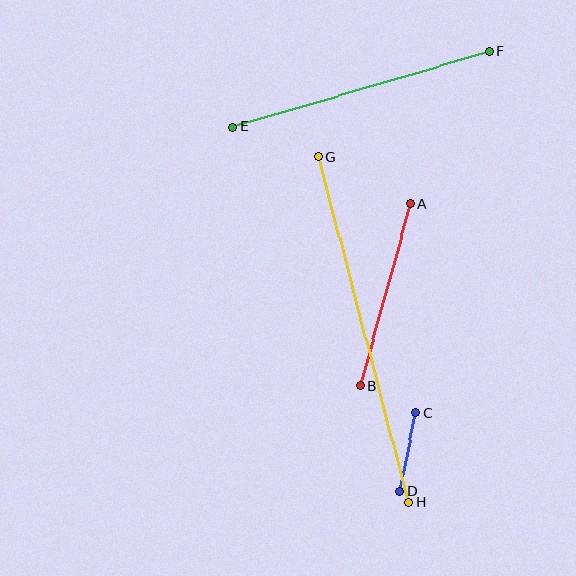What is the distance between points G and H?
The distance is approximately 358 pixels.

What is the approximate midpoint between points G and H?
The midpoint is at approximately (363, 329) pixels.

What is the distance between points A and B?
The distance is approximately 190 pixels.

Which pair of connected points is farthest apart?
Points G and H are farthest apart.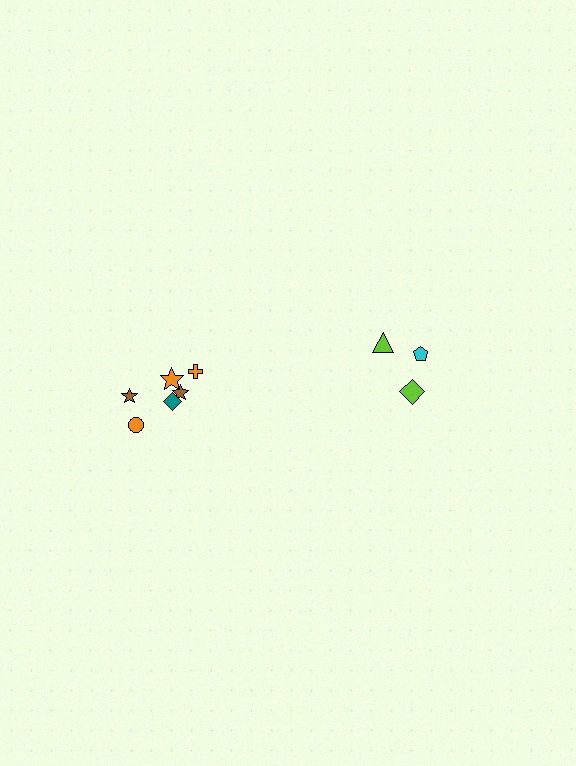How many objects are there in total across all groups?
There are 9 objects.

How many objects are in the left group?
There are 6 objects.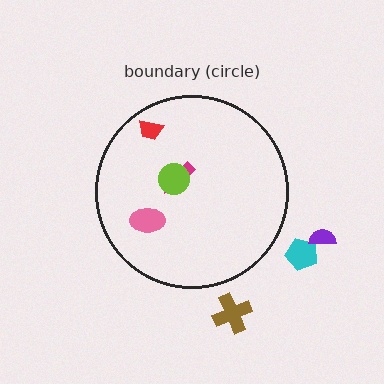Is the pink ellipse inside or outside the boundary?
Inside.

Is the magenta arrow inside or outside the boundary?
Inside.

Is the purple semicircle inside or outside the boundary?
Outside.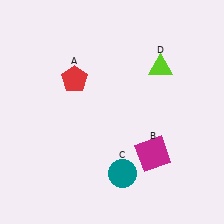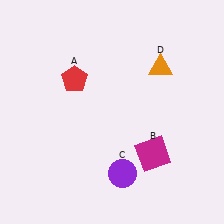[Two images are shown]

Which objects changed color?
C changed from teal to purple. D changed from lime to orange.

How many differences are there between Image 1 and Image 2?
There are 2 differences between the two images.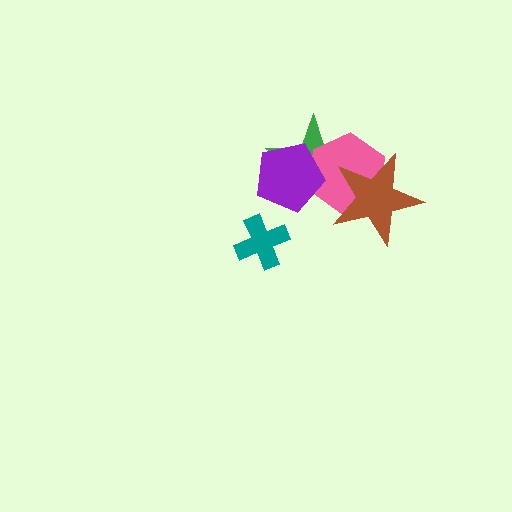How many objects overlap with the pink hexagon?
3 objects overlap with the pink hexagon.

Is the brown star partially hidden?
No, no other shape covers it.